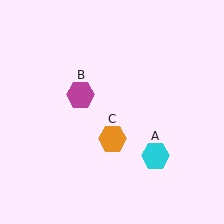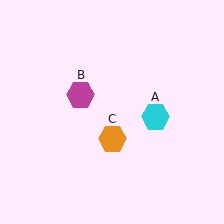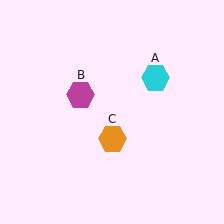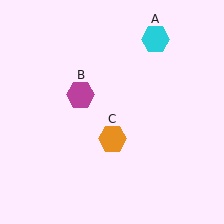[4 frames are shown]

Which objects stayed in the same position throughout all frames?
Magenta hexagon (object B) and orange hexagon (object C) remained stationary.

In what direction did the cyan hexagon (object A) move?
The cyan hexagon (object A) moved up.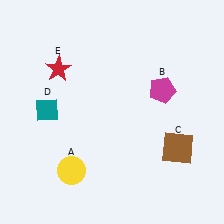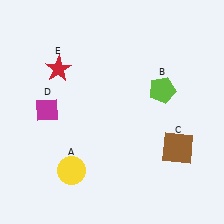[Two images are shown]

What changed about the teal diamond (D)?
In Image 1, D is teal. In Image 2, it changed to magenta.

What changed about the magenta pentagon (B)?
In Image 1, B is magenta. In Image 2, it changed to lime.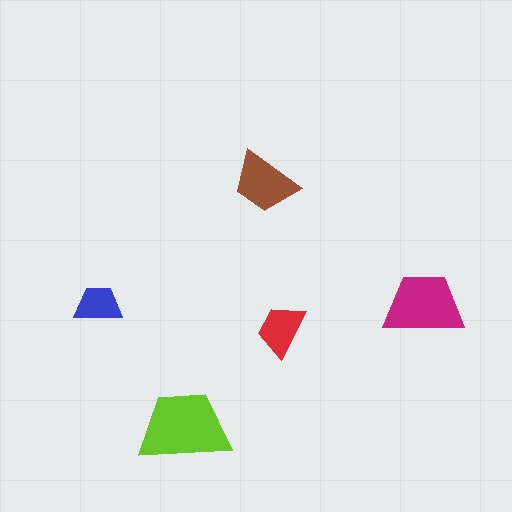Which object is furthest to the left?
The blue trapezoid is leftmost.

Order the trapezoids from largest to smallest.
the lime one, the magenta one, the brown one, the red one, the blue one.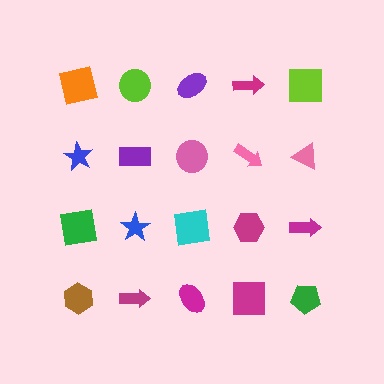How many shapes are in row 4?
5 shapes.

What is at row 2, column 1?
A blue star.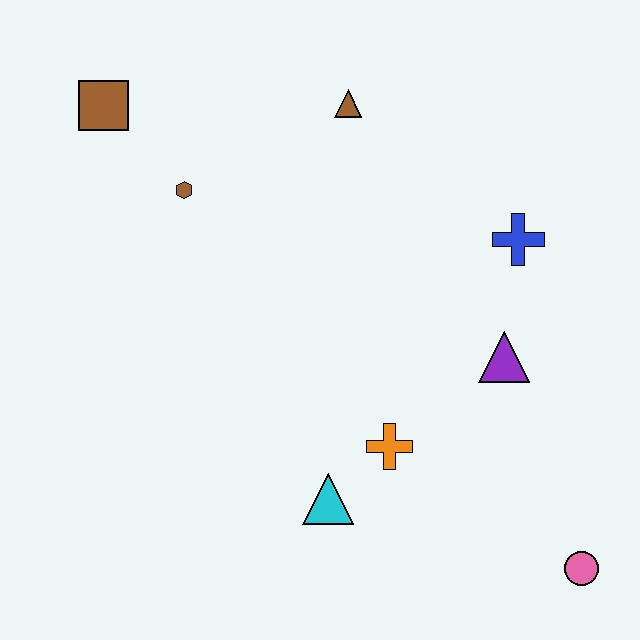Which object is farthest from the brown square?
The pink circle is farthest from the brown square.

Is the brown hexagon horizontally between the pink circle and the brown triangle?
No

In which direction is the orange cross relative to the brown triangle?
The orange cross is below the brown triangle.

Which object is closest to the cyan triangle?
The orange cross is closest to the cyan triangle.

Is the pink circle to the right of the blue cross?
Yes